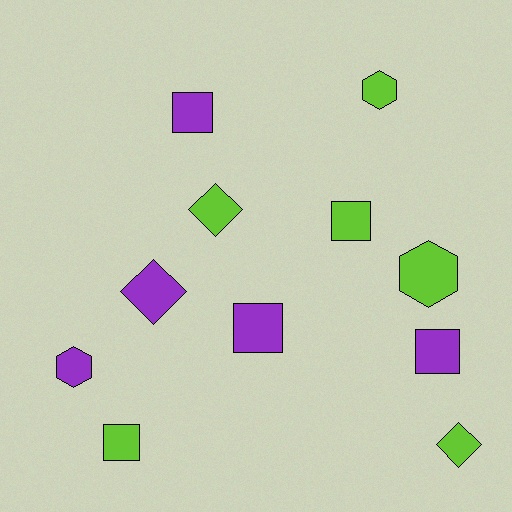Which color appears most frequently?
Lime, with 6 objects.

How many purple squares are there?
There are 3 purple squares.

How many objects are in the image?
There are 11 objects.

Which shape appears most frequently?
Square, with 5 objects.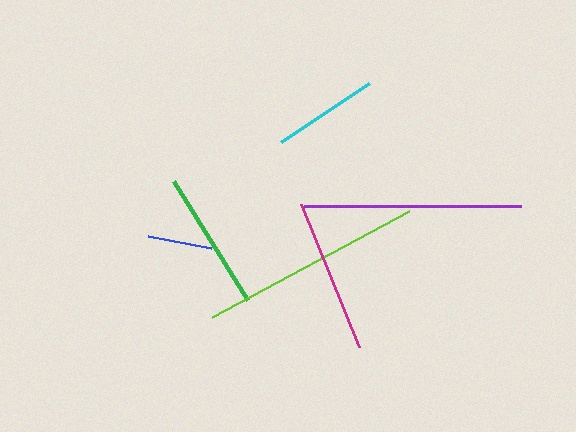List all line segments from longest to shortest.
From longest to shortest: lime, purple, magenta, green, cyan, blue.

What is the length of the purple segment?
The purple segment is approximately 217 pixels long.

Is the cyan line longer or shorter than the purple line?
The purple line is longer than the cyan line.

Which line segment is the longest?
The lime line is the longest at approximately 224 pixels.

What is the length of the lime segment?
The lime segment is approximately 224 pixels long.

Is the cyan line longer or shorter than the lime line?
The lime line is longer than the cyan line.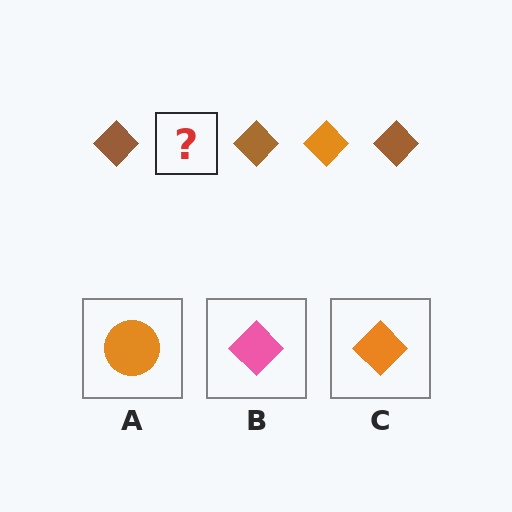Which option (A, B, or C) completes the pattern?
C.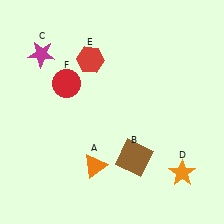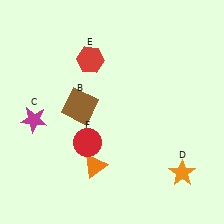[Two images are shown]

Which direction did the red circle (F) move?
The red circle (F) moved down.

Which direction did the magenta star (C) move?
The magenta star (C) moved down.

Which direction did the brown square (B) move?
The brown square (B) moved left.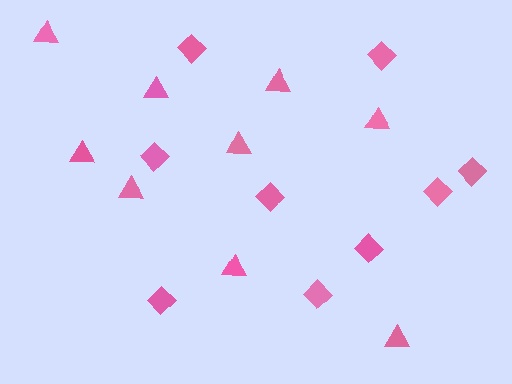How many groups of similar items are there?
There are 2 groups: one group of diamonds (9) and one group of triangles (9).